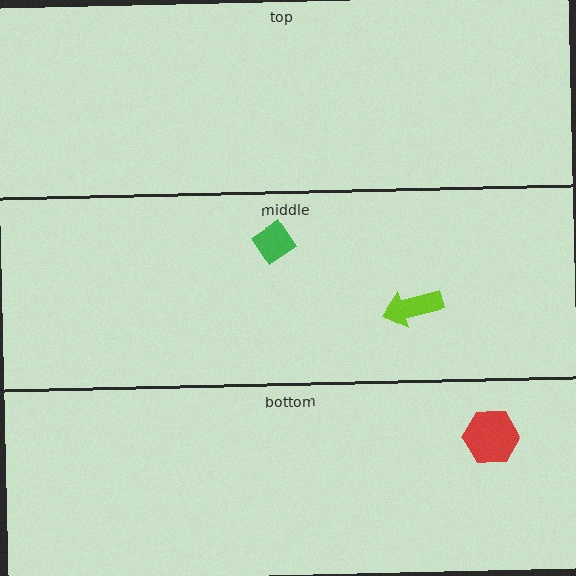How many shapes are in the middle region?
2.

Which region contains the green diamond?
The middle region.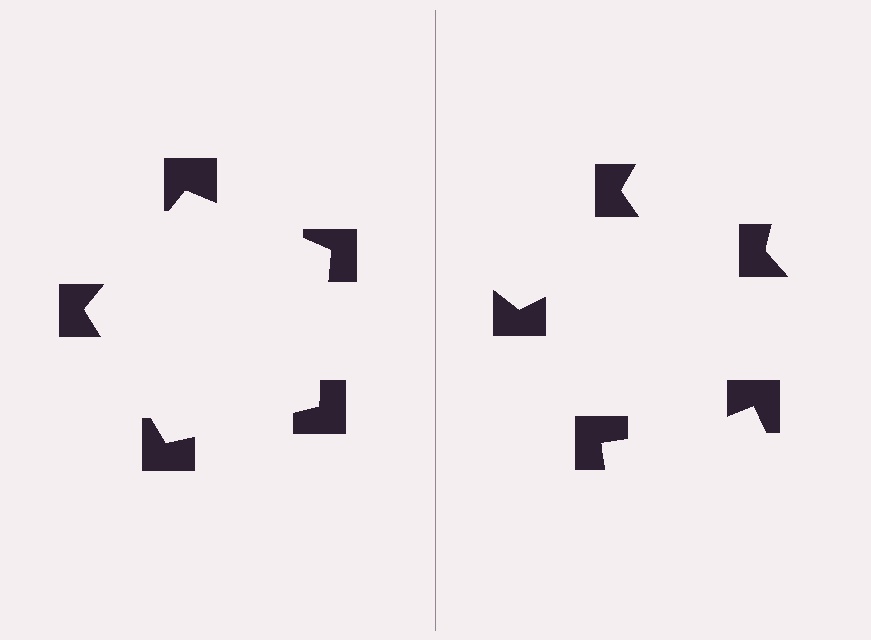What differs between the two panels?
The notched squares are positioned identically on both sides; only the wedge orientations differ. On the left they align to a pentagon; on the right they are misaligned.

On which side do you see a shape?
An illusory pentagon appears on the left side. On the right side the wedge cuts are rotated, so no coherent shape forms.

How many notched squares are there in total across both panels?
10 — 5 on each side.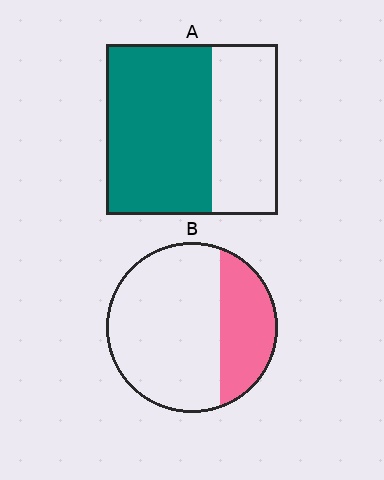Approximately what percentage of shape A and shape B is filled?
A is approximately 60% and B is approximately 30%.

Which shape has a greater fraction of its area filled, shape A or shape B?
Shape A.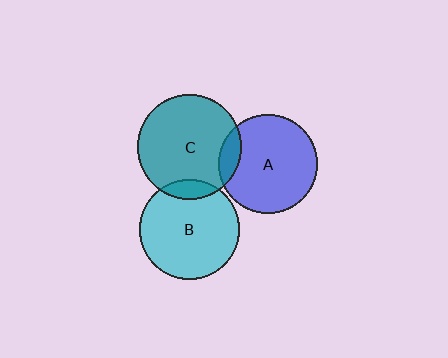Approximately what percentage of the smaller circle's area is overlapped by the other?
Approximately 10%.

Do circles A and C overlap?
Yes.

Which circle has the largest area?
Circle C (teal).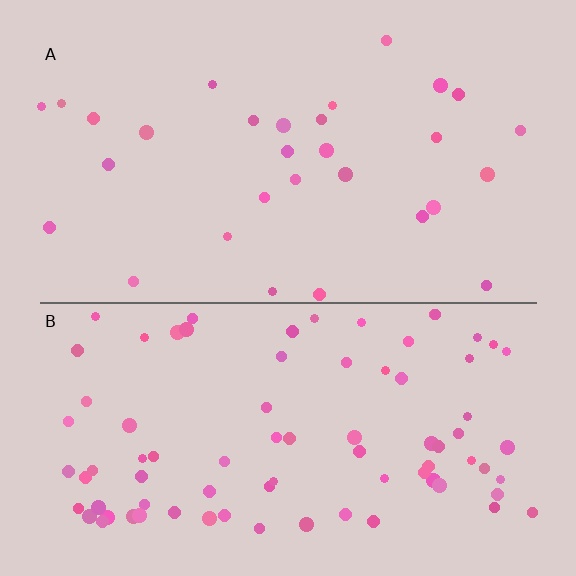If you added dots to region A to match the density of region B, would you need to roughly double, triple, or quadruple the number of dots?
Approximately triple.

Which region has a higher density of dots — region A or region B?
B (the bottom).